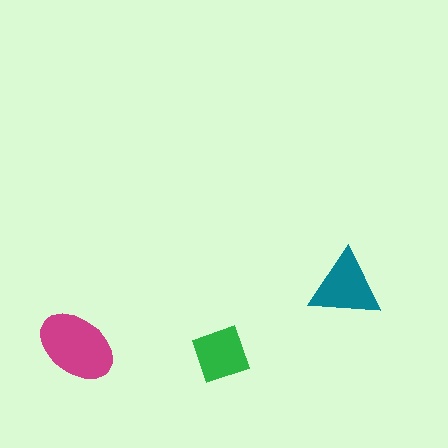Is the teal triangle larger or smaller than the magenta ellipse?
Smaller.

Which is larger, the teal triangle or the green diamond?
The teal triangle.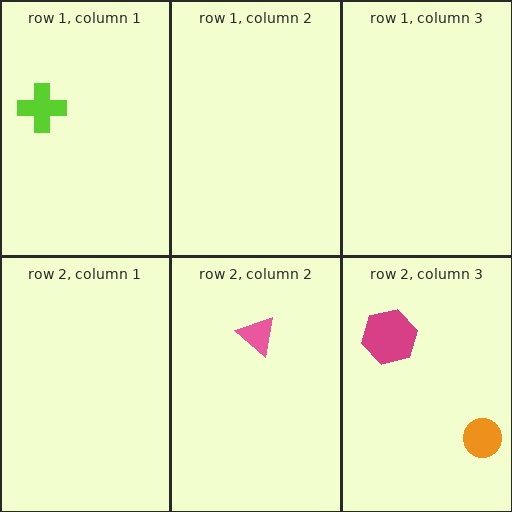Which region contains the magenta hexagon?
The row 2, column 3 region.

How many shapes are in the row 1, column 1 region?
1.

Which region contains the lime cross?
The row 1, column 1 region.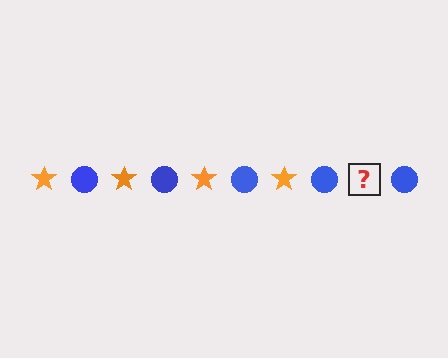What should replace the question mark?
The question mark should be replaced with an orange star.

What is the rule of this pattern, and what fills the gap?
The rule is that the pattern alternates between orange star and blue circle. The gap should be filled with an orange star.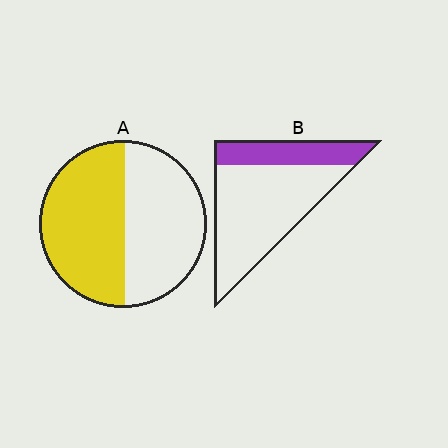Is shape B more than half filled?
No.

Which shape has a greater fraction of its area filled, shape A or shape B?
Shape A.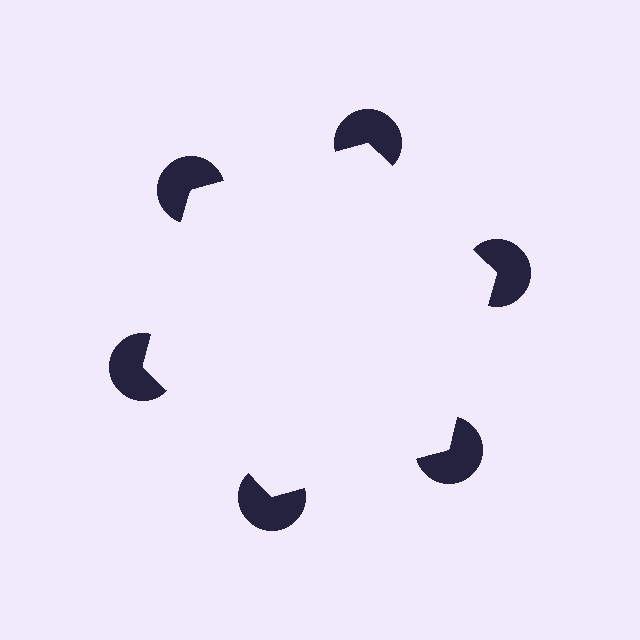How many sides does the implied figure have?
6 sides.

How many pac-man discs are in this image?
There are 6 — one at each vertex of the illusory hexagon.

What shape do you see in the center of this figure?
An illusory hexagon — its edges are inferred from the aligned wedge cuts in the pac-man discs, not physically drawn.